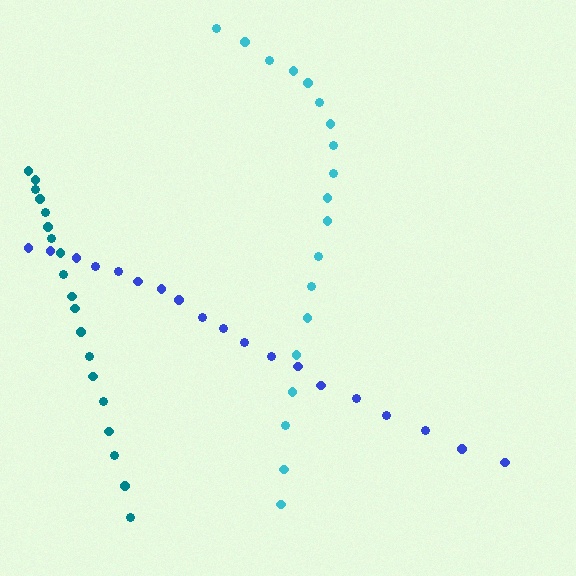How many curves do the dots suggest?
There are 3 distinct paths.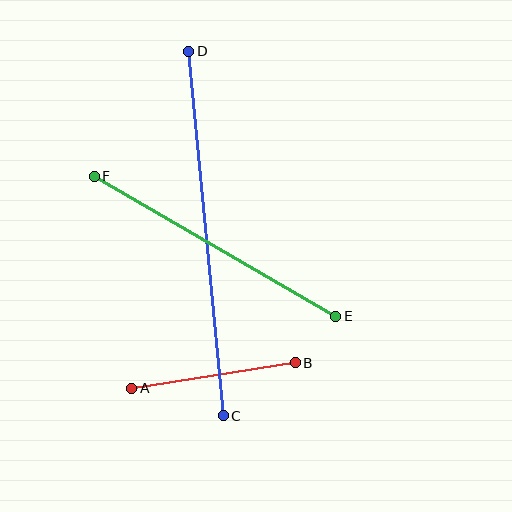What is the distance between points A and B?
The distance is approximately 166 pixels.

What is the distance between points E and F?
The distance is approximately 279 pixels.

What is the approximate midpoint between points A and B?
The midpoint is at approximately (214, 375) pixels.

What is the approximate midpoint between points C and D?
The midpoint is at approximately (206, 233) pixels.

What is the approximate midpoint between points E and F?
The midpoint is at approximately (215, 246) pixels.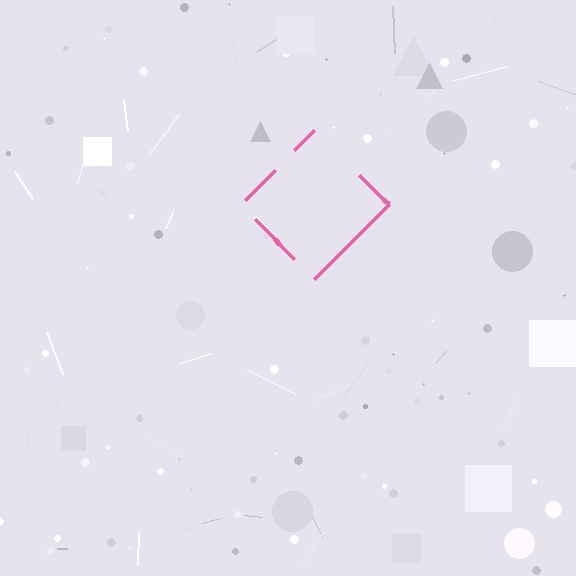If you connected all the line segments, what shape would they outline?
They would outline a diamond.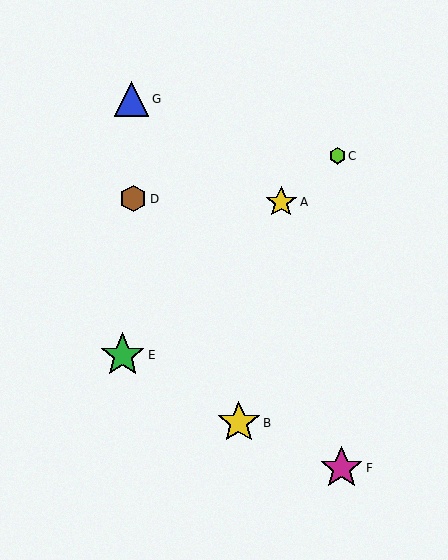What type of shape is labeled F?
Shape F is a magenta star.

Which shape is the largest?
The green star (labeled E) is the largest.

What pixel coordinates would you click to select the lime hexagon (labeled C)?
Click at (337, 156) to select the lime hexagon C.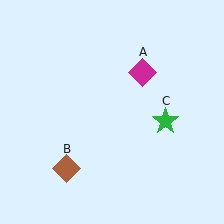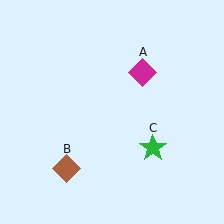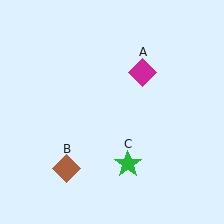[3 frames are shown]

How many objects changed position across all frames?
1 object changed position: green star (object C).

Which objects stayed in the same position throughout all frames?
Magenta diamond (object A) and brown diamond (object B) remained stationary.